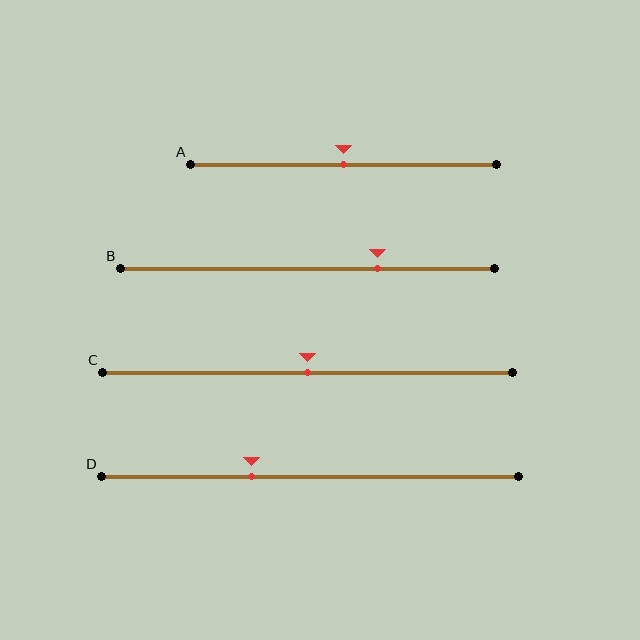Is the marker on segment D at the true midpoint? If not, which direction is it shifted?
No, the marker on segment D is shifted to the left by about 14% of the segment length.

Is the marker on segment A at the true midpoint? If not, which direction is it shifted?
Yes, the marker on segment A is at the true midpoint.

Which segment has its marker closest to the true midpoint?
Segment A has its marker closest to the true midpoint.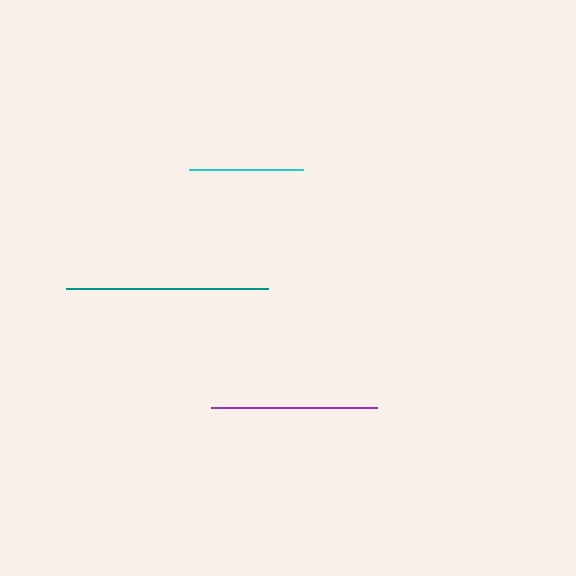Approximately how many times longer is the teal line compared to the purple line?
The teal line is approximately 1.2 times the length of the purple line.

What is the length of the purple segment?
The purple segment is approximately 167 pixels long.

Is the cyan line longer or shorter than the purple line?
The purple line is longer than the cyan line.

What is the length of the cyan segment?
The cyan segment is approximately 114 pixels long.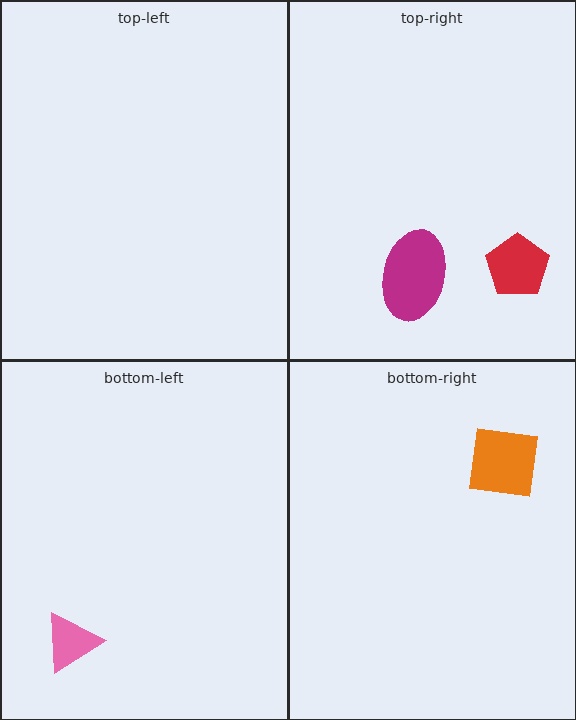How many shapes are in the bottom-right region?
1.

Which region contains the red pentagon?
The top-right region.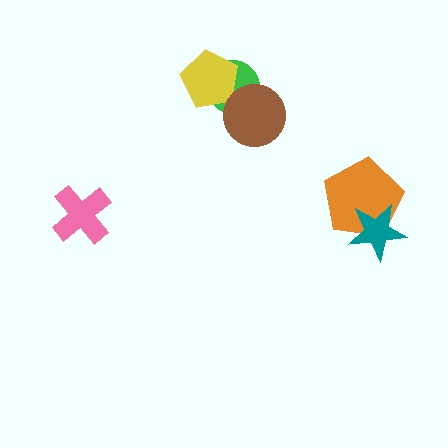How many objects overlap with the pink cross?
0 objects overlap with the pink cross.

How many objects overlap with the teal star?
1 object overlaps with the teal star.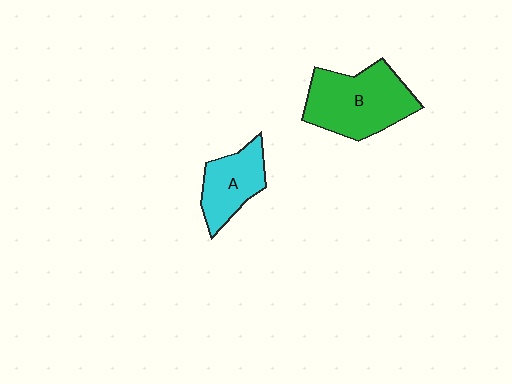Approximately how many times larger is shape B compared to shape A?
Approximately 1.6 times.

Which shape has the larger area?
Shape B (green).